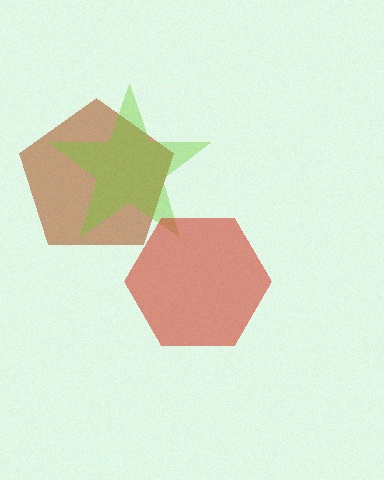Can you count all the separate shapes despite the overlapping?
Yes, there are 3 separate shapes.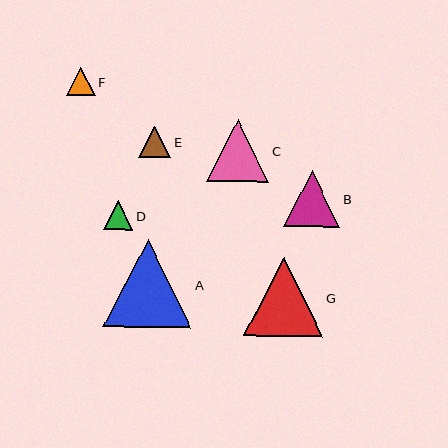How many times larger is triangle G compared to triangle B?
Triangle G is approximately 1.4 times the size of triangle B.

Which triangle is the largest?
Triangle A is the largest with a size of approximately 88 pixels.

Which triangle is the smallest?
Triangle F is the smallest with a size of approximately 28 pixels.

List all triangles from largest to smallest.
From largest to smallest: A, G, C, B, E, D, F.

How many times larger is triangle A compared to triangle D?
Triangle A is approximately 3.0 times the size of triangle D.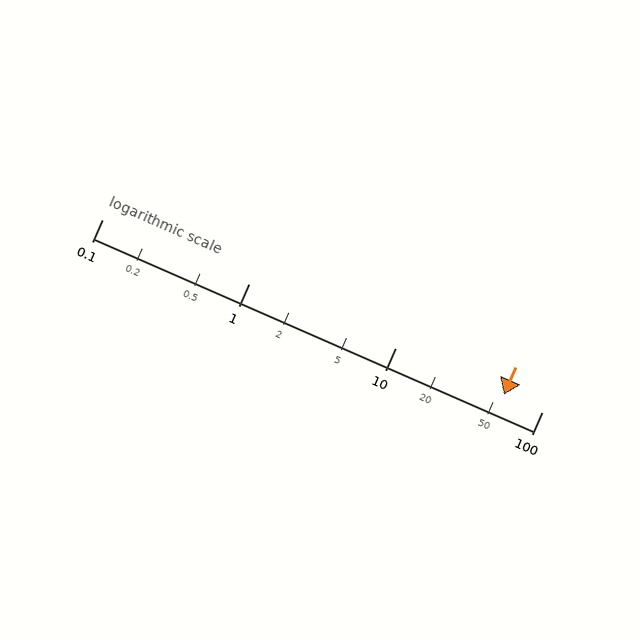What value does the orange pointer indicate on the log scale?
The pointer indicates approximately 55.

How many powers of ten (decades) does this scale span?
The scale spans 3 decades, from 0.1 to 100.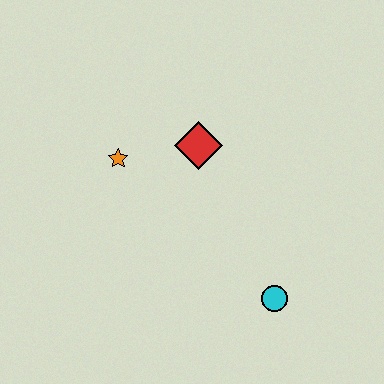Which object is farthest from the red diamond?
The cyan circle is farthest from the red diamond.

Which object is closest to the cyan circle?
The red diamond is closest to the cyan circle.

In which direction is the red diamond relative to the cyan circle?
The red diamond is above the cyan circle.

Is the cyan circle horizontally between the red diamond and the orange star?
No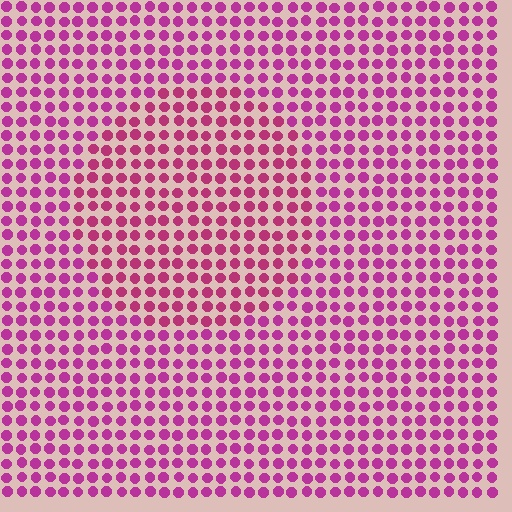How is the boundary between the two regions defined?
The boundary is defined purely by a slight shift in hue (about 17 degrees). Spacing, size, and orientation are identical on both sides.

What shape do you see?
I see a circle.